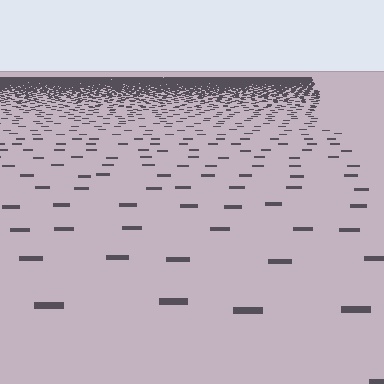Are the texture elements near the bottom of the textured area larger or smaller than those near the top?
Larger. Near the bottom, elements are closer to the viewer and appear at a bigger on-screen size.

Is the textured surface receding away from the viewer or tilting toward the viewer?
The surface is receding away from the viewer. Texture elements get smaller and denser toward the top.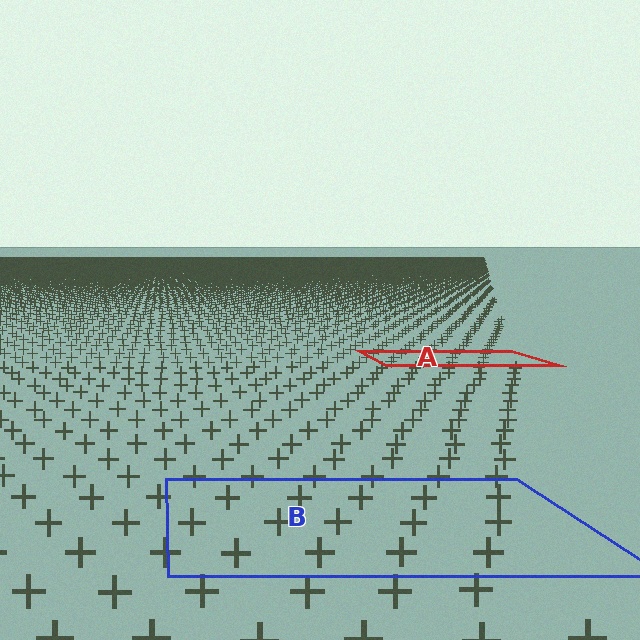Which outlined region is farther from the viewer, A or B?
Region A is farther from the viewer — the texture elements inside it appear smaller and more densely packed.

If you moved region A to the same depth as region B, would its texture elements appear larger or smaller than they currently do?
They would appear larger. At a closer depth, the same texture elements are projected at a bigger on-screen size.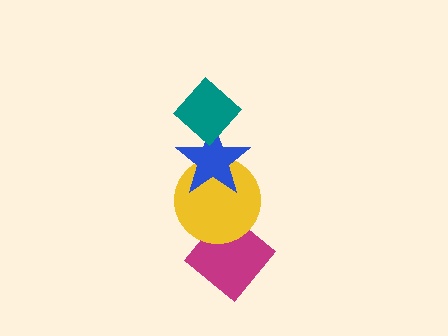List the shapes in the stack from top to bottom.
From top to bottom: the teal diamond, the blue star, the yellow circle, the magenta diamond.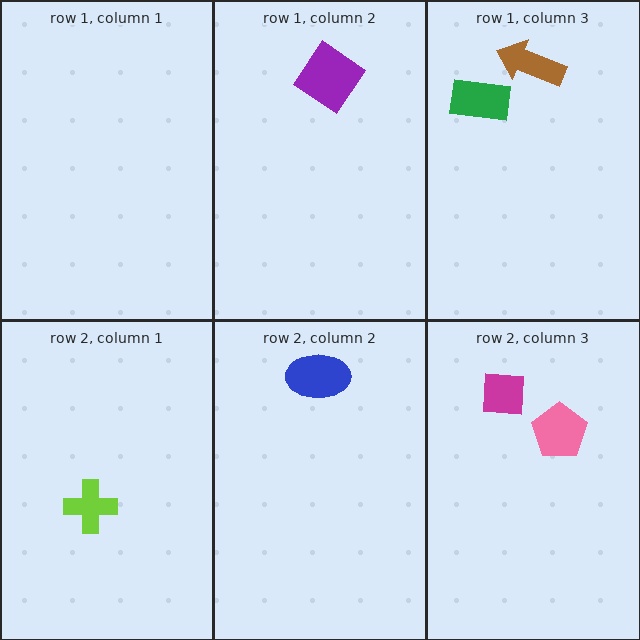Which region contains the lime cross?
The row 2, column 1 region.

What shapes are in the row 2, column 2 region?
The blue ellipse.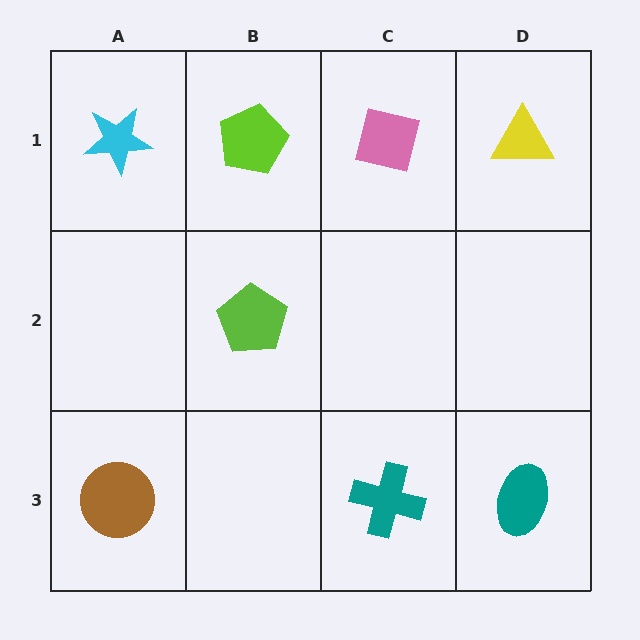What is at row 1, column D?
A yellow triangle.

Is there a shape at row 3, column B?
No, that cell is empty.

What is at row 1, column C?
A pink square.